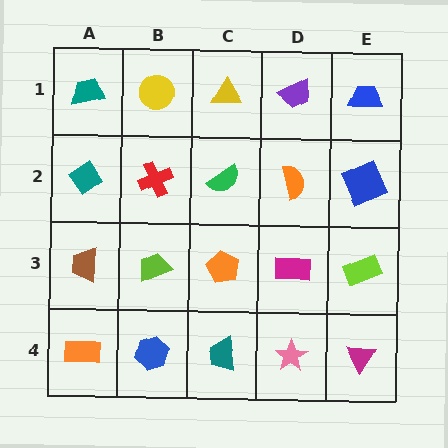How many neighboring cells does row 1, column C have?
3.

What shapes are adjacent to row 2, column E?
A blue trapezoid (row 1, column E), a lime rectangle (row 3, column E), an orange semicircle (row 2, column D).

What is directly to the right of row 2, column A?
A red cross.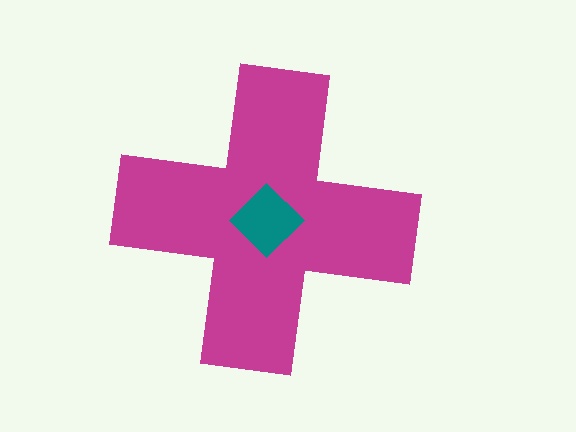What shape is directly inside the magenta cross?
The teal diamond.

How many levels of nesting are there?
2.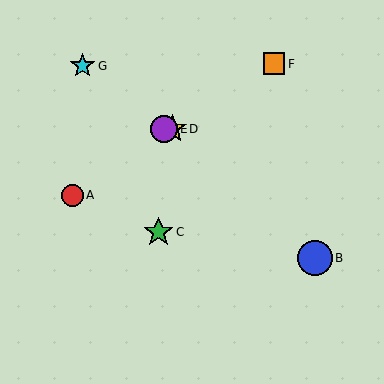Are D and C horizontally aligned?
No, D is at y≈129 and C is at y≈232.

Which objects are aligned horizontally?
Objects D, E are aligned horizontally.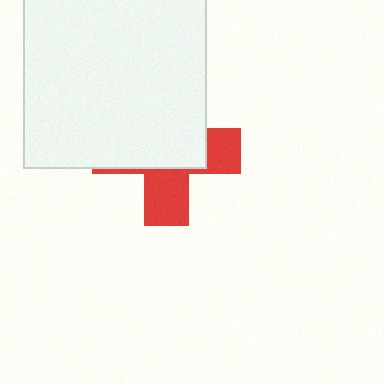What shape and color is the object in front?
The object in front is a white rectangle.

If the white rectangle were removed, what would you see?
You would see the complete red cross.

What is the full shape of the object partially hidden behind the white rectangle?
The partially hidden object is a red cross.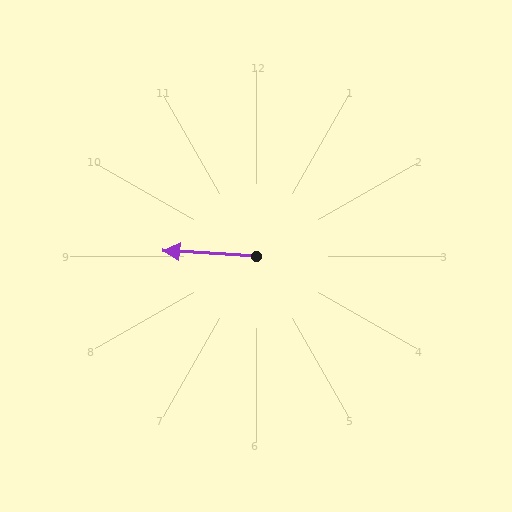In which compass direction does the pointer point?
West.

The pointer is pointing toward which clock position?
Roughly 9 o'clock.